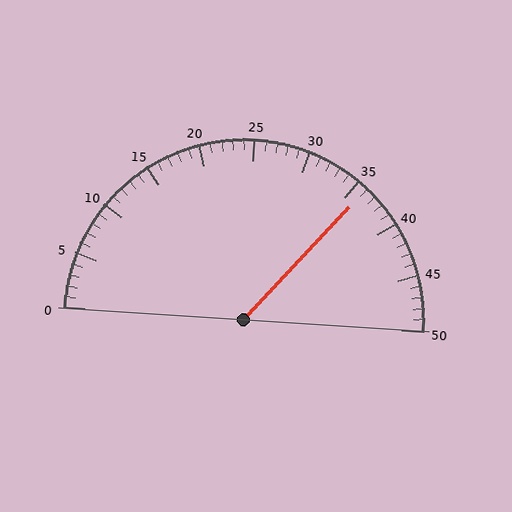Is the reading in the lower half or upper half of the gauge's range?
The reading is in the upper half of the range (0 to 50).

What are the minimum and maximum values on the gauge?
The gauge ranges from 0 to 50.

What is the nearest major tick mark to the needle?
The nearest major tick mark is 35.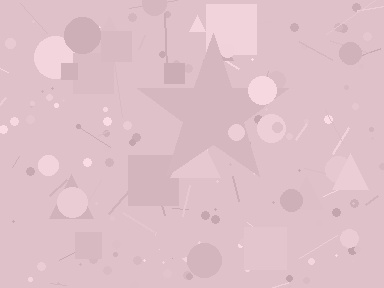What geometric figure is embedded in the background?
A star is embedded in the background.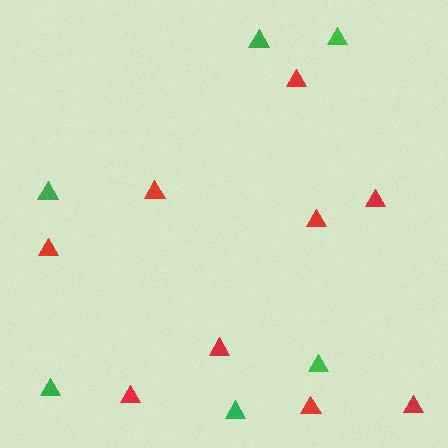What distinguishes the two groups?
There are 2 groups: one group of green triangles (6) and one group of red triangles (9).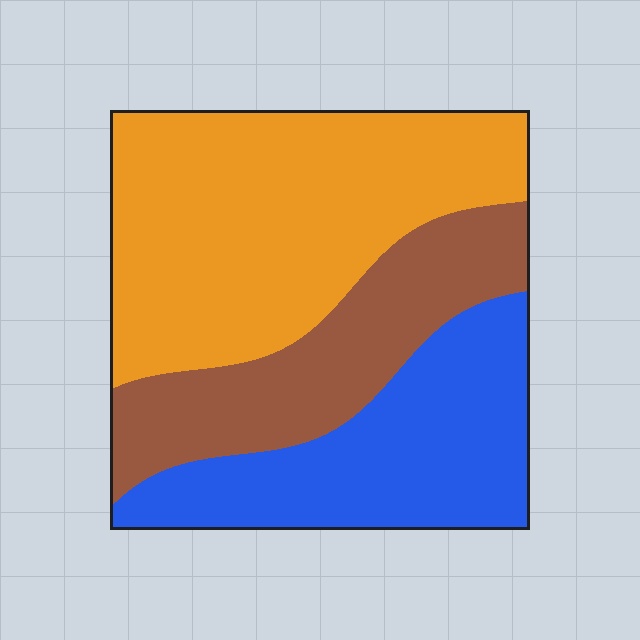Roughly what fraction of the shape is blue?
Blue takes up between a quarter and a half of the shape.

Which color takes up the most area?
Orange, at roughly 45%.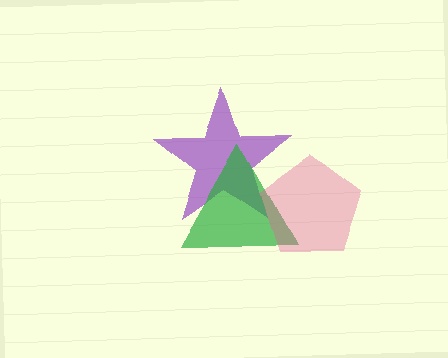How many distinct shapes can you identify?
There are 3 distinct shapes: a purple star, a green triangle, a pink pentagon.